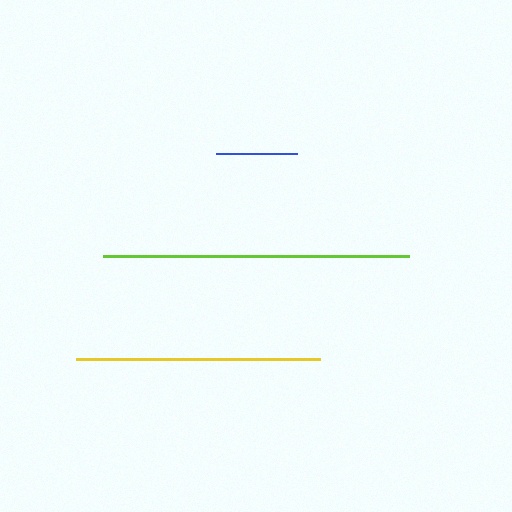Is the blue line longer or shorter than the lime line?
The lime line is longer than the blue line.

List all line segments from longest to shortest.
From longest to shortest: lime, yellow, blue.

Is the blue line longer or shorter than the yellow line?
The yellow line is longer than the blue line.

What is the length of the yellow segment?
The yellow segment is approximately 244 pixels long.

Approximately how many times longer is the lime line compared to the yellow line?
The lime line is approximately 1.3 times the length of the yellow line.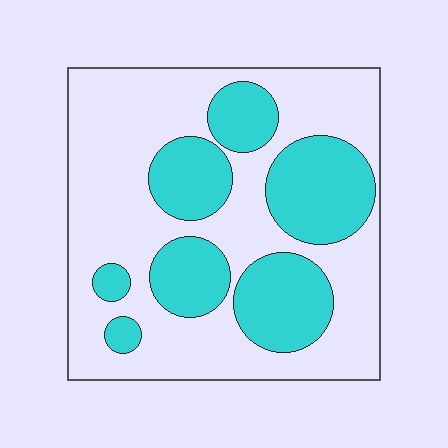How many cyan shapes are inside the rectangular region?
7.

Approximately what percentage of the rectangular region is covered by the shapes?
Approximately 35%.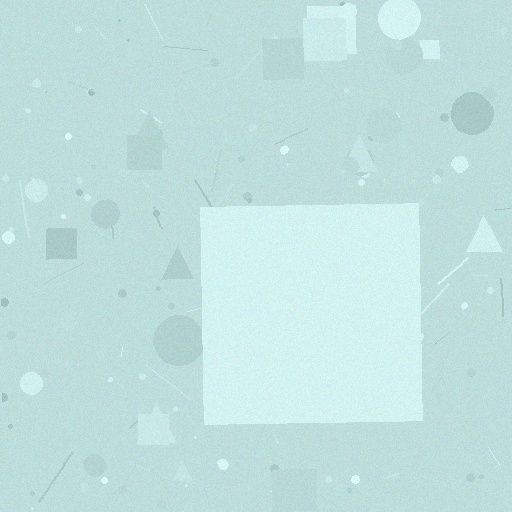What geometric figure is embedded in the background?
A square is embedded in the background.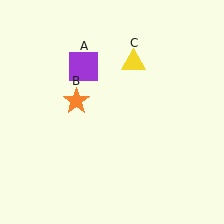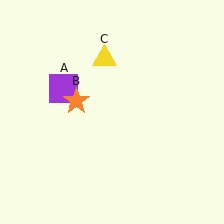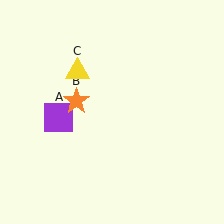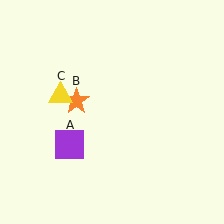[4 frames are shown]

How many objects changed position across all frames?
2 objects changed position: purple square (object A), yellow triangle (object C).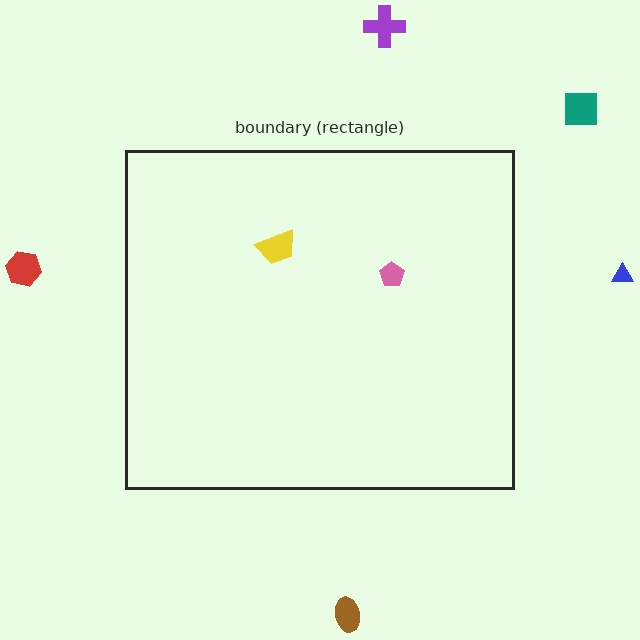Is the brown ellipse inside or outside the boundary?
Outside.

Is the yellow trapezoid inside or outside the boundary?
Inside.